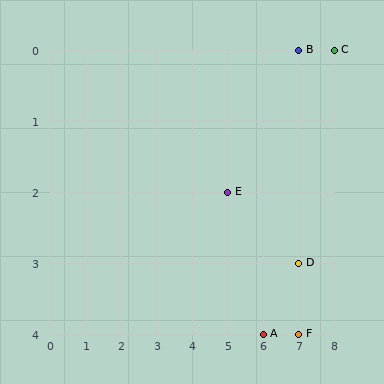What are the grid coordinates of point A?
Point A is at grid coordinates (6, 4).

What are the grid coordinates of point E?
Point E is at grid coordinates (5, 2).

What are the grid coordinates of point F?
Point F is at grid coordinates (7, 4).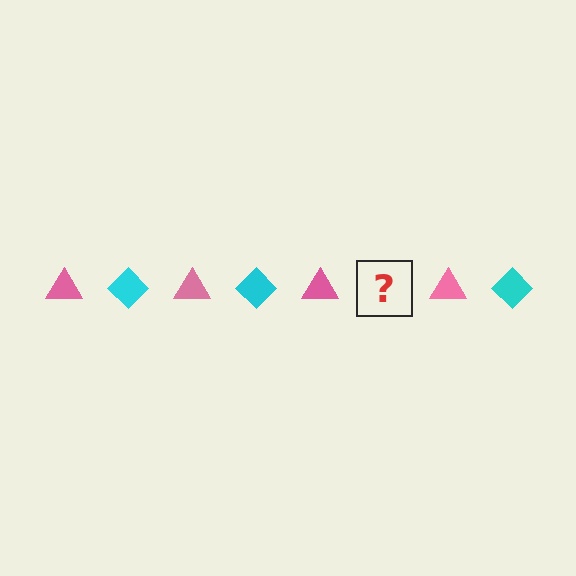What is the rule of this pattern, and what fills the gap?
The rule is that the pattern alternates between pink triangle and cyan diamond. The gap should be filled with a cyan diamond.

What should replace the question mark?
The question mark should be replaced with a cyan diamond.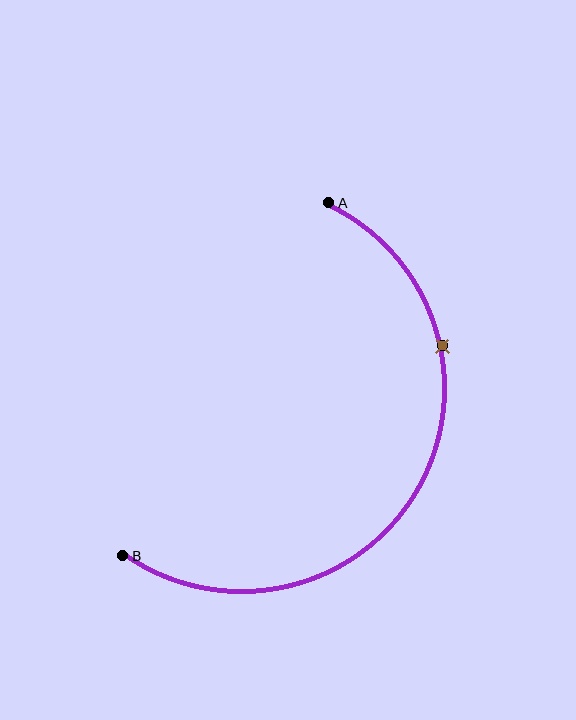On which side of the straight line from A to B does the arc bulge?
The arc bulges to the right of the straight line connecting A and B.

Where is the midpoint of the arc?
The arc midpoint is the point on the curve farthest from the straight line joining A and B. It sits to the right of that line.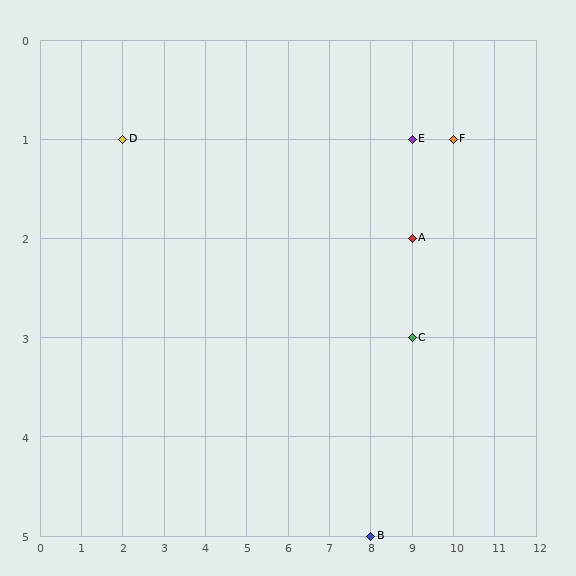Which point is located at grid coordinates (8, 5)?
Point B is at (8, 5).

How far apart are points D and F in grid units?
Points D and F are 8 columns apart.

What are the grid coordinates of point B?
Point B is at grid coordinates (8, 5).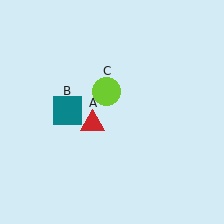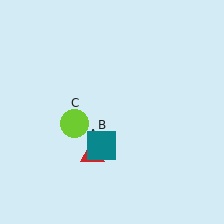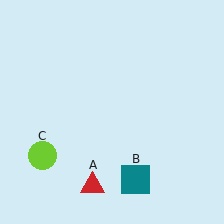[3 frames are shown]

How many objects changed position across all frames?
3 objects changed position: red triangle (object A), teal square (object B), lime circle (object C).